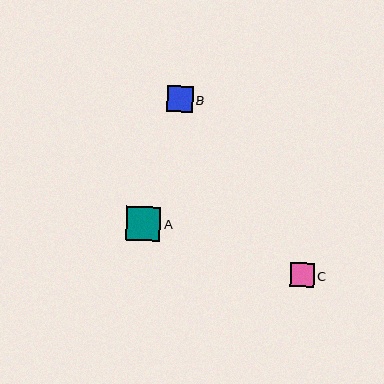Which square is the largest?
Square A is the largest with a size of approximately 34 pixels.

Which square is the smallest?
Square C is the smallest with a size of approximately 24 pixels.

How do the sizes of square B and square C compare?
Square B and square C are approximately the same size.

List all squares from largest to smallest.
From largest to smallest: A, B, C.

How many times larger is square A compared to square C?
Square A is approximately 1.4 times the size of square C.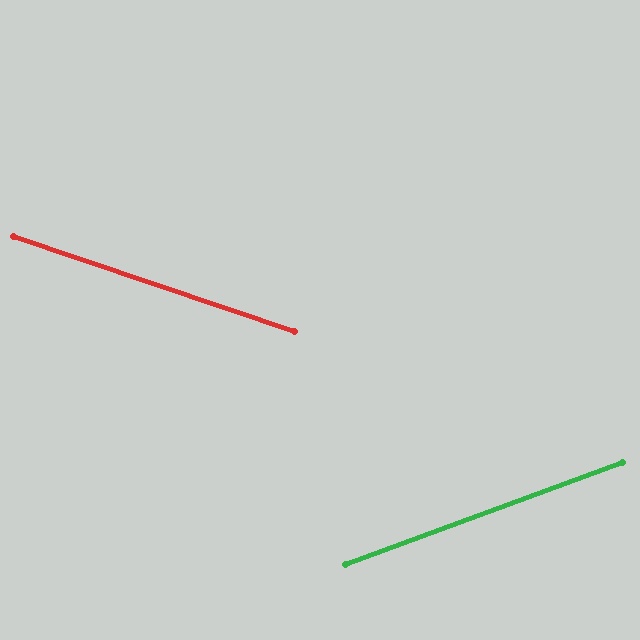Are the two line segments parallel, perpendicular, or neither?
Neither parallel nor perpendicular — they differ by about 39°.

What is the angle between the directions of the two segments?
Approximately 39 degrees.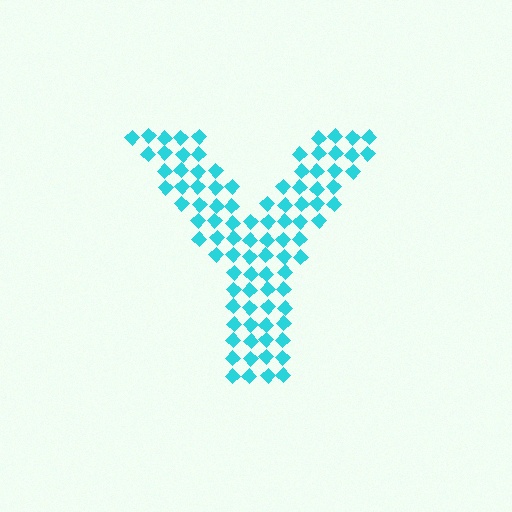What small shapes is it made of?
It is made of small diamonds.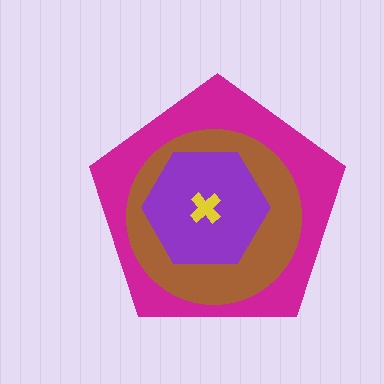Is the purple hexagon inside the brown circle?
Yes.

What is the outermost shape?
The magenta pentagon.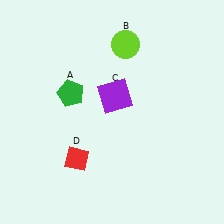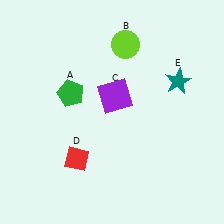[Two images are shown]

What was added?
A teal star (E) was added in Image 2.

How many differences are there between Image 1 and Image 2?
There is 1 difference between the two images.